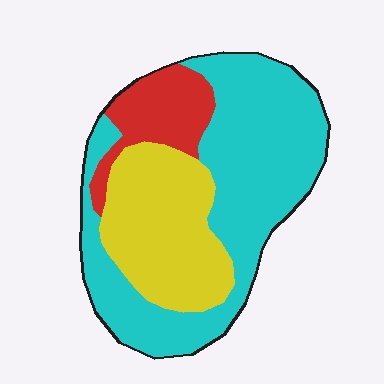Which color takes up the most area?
Cyan, at roughly 55%.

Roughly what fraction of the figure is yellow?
Yellow takes up about one third (1/3) of the figure.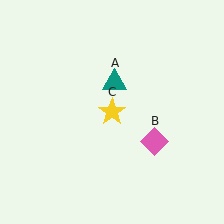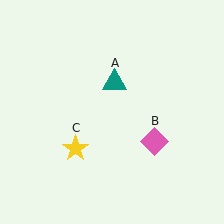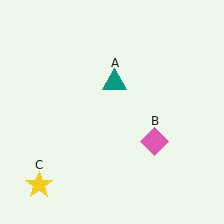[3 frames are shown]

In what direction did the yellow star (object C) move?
The yellow star (object C) moved down and to the left.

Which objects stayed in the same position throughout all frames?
Teal triangle (object A) and pink diamond (object B) remained stationary.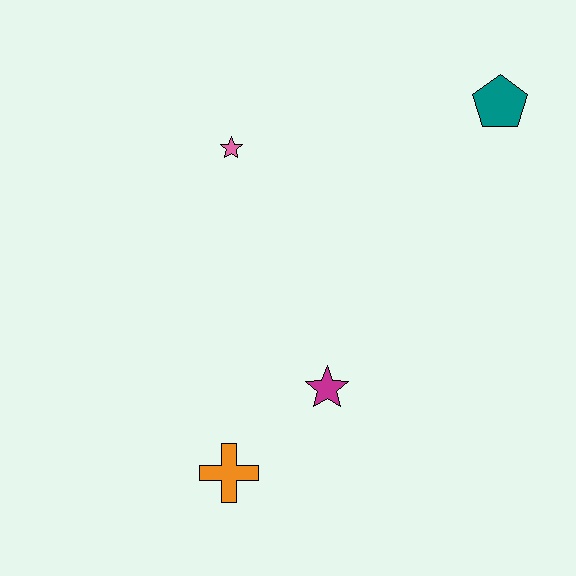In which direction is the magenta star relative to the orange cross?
The magenta star is to the right of the orange cross.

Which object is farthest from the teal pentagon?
The orange cross is farthest from the teal pentagon.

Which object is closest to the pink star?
The magenta star is closest to the pink star.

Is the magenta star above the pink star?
No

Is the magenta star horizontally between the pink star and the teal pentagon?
Yes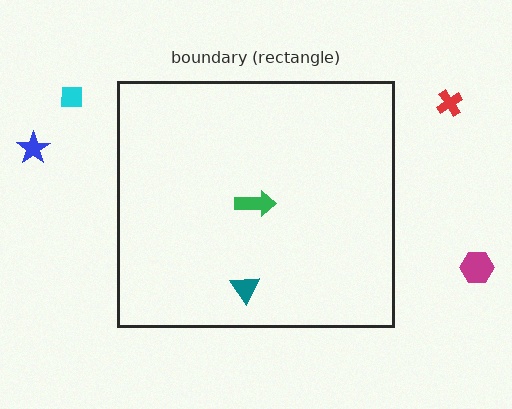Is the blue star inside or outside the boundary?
Outside.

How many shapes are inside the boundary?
2 inside, 4 outside.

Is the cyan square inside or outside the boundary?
Outside.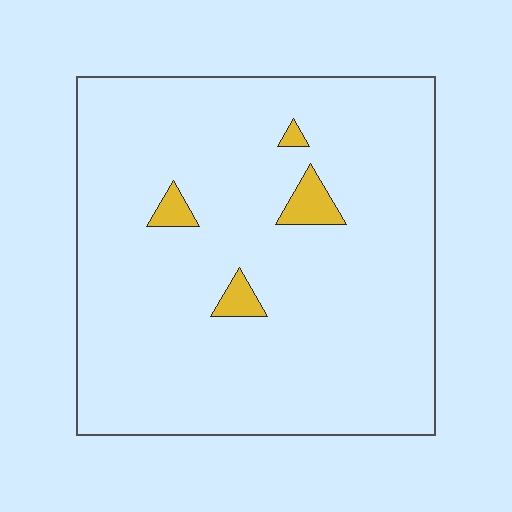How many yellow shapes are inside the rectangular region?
4.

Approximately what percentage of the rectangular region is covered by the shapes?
Approximately 5%.